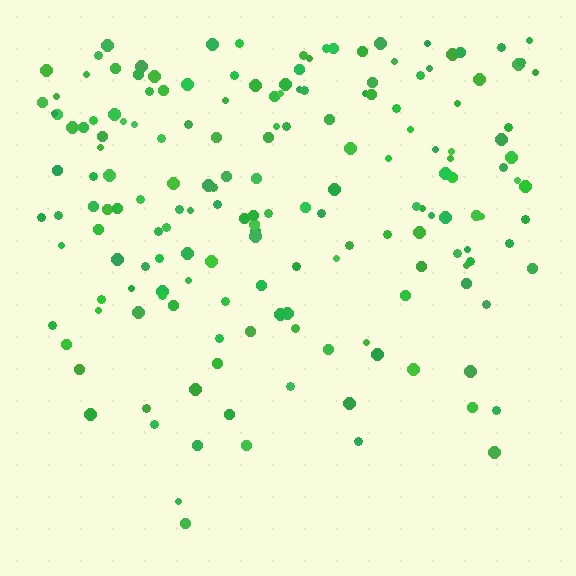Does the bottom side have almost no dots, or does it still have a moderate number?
Still a moderate number, just noticeably fewer than the top.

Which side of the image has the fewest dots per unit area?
The bottom.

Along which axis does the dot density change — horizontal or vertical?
Vertical.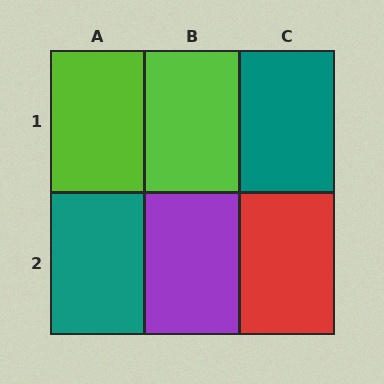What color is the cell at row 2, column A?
Teal.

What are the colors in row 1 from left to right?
Lime, lime, teal.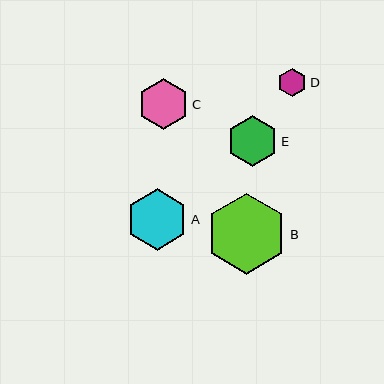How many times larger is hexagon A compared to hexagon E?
Hexagon A is approximately 1.2 times the size of hexagon E.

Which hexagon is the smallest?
Hexagon D is the smallest with a size of approximately 29 pixels.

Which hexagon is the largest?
Hexagon B is the largest with a size of approximately 81 pixels.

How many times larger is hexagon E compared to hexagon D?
Hexagon E is approximately 1.8 times the size of hexagon D.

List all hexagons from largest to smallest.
From largest to smallest: B, A, E, C, D.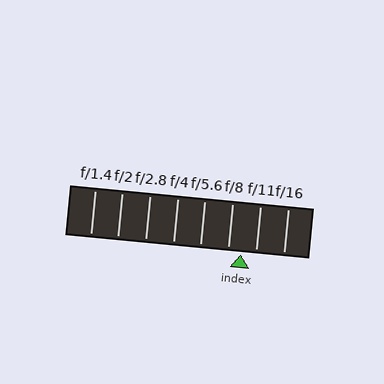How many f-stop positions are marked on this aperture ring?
There are 8 f-stop positions marked.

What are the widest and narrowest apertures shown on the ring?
The widest aperture shown is f/1.4 and the narrowest is f/16.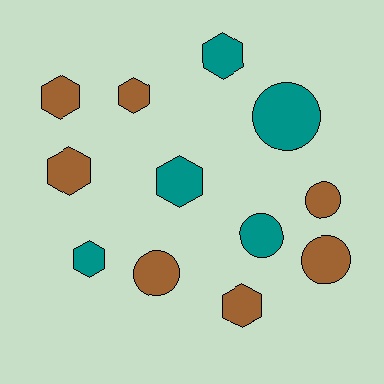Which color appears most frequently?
Brown, with 7 objects.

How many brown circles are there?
There are 3 brown circles.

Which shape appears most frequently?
Hexagon, with 7 objects.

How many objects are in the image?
There are 12 objects.